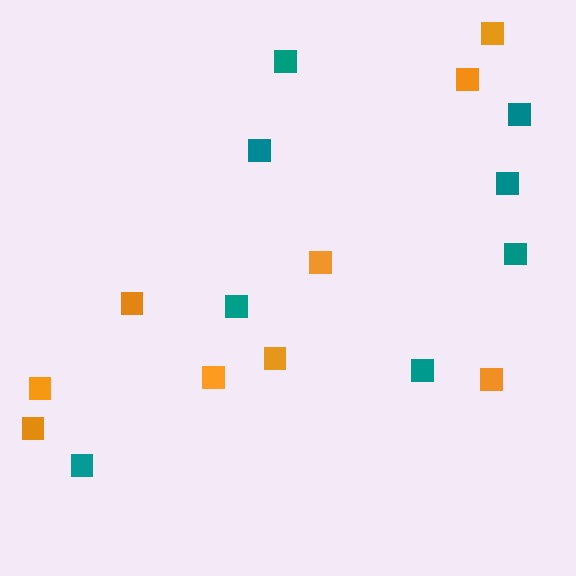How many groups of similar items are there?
There are 2 groups: one group of teal squares (8) and one group of orange squares (9).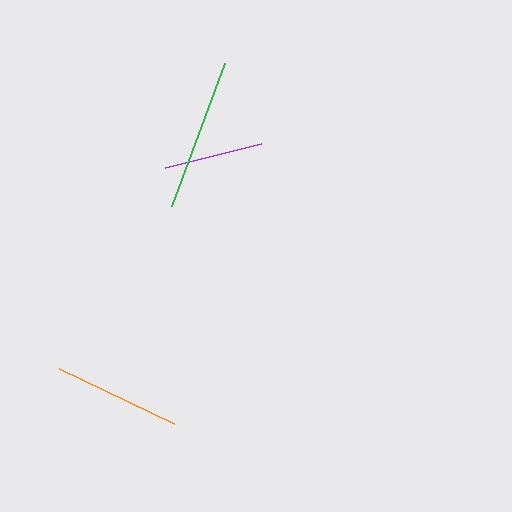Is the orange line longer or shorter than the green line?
The green line is longer than the orange line.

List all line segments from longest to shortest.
From longest to shortest: green, orange, purple.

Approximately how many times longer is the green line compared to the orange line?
The green line is approximately 1.2 times the length of the orange line.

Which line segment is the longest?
The green line is the longest at approximately 152 pixels.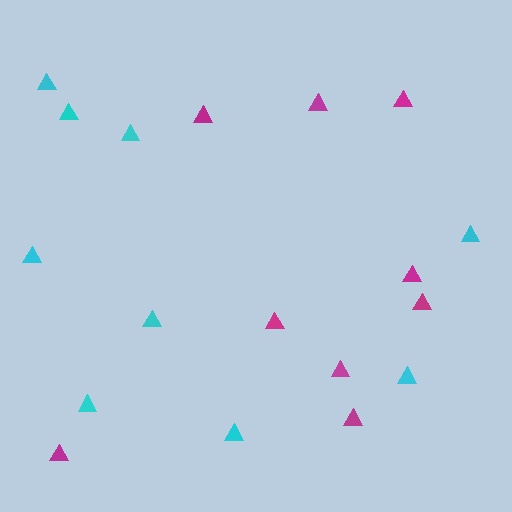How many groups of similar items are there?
There are 2 groups: one group of magenta triangles (9) and one group of cyan triangles (9).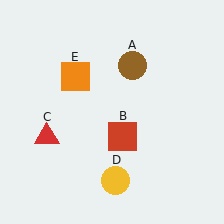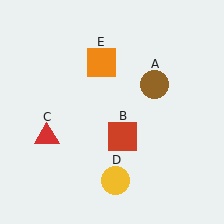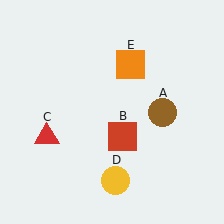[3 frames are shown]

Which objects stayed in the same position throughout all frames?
Red square (object B) and red triangle (object C) and yellow circle (object D) remained stationary.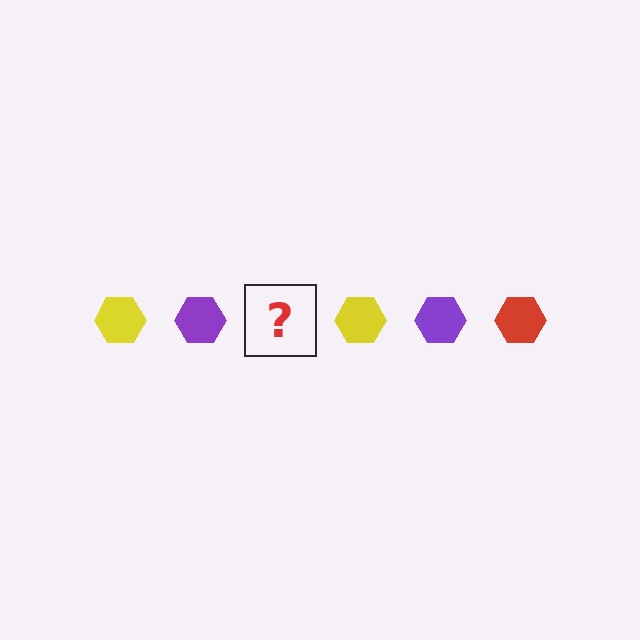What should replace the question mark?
The question mark should be replaced with a red hexagon.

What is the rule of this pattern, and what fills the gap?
The rule is that the pattern cycles through yellow, purple, red hexagons. The gap should be filled with a red hexagon.